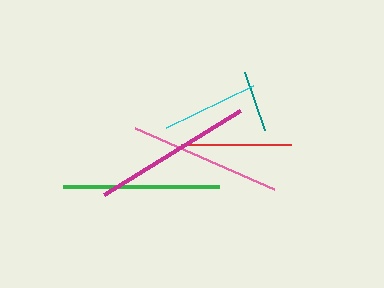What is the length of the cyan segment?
The cyan segment is approximately 97 pixels long.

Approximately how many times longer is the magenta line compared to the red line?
The magenta line is approximately 1.5 times the length of the red line.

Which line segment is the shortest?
The teal line is the shortest at approximately 62 pixels.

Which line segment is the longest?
The magenta line is the longest at approximately 160 pixels.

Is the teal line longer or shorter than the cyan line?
The cyan line is longer than the teal line.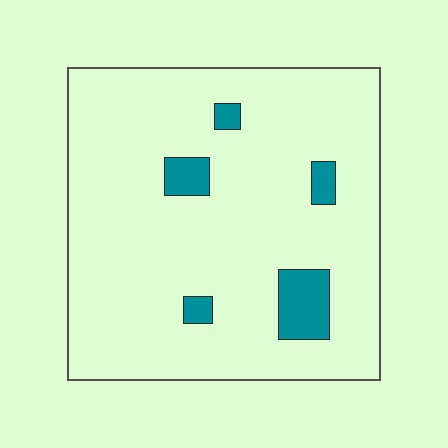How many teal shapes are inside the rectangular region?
5.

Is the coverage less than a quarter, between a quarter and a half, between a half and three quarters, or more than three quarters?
Less than a quarter.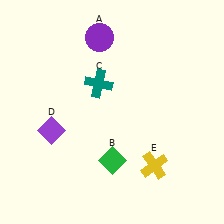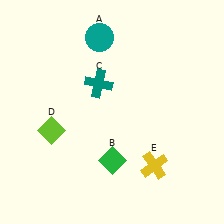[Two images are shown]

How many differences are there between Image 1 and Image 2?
There are 2 differences between the two images.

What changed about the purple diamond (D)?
In Image 1, D is purple. In Image 2, it changed to lime.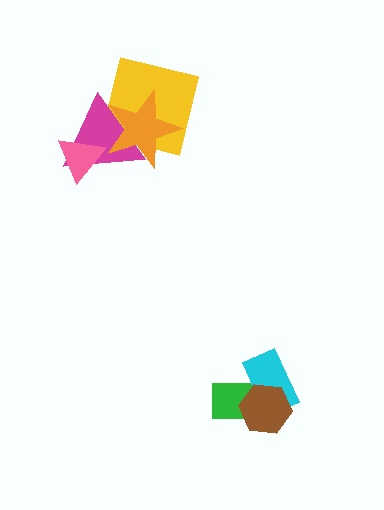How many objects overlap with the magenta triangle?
3 objects overlap with the magenta triangle.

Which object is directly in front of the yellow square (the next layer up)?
The magenta triangle is directly in front of the yellow square.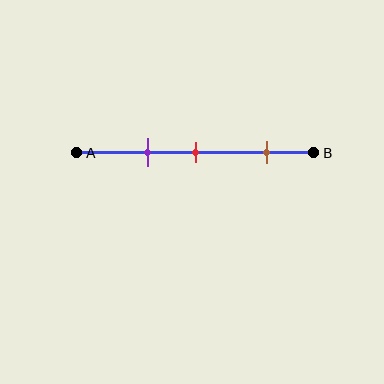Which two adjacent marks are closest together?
The purple and red marks are the closest adjacent pair.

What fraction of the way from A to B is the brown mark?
The brown mark is approximately 80% (0.8) of the way from A to B.